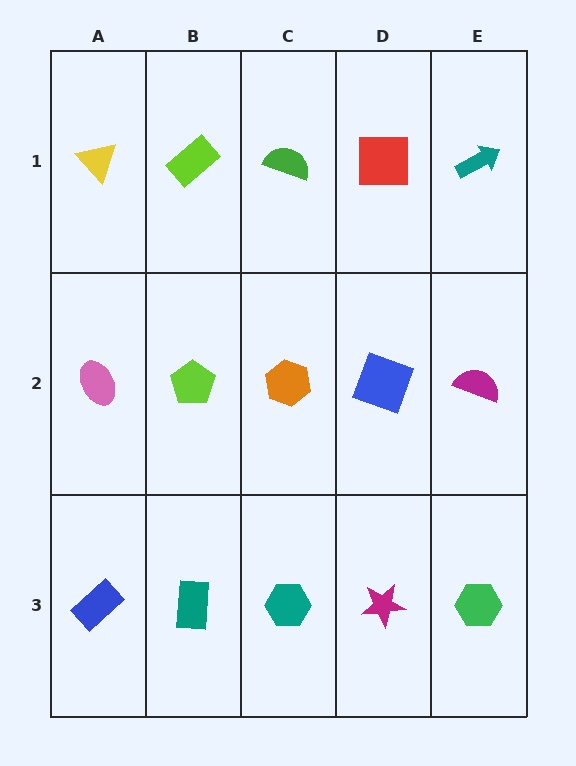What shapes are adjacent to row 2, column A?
A yellow triangle (row 1, column A), a blue rectangle (row 3, column A), a lime pentagon (row 2, column B).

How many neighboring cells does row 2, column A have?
3.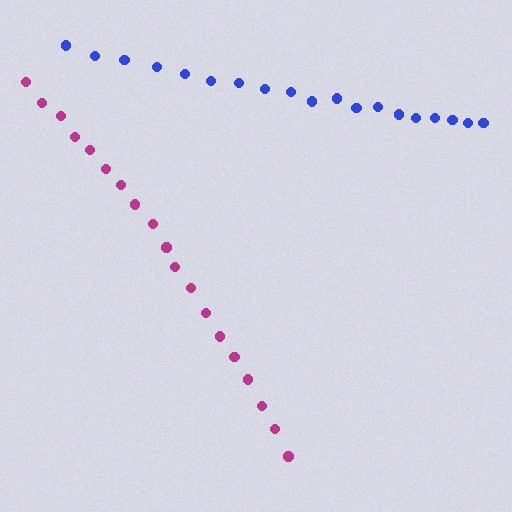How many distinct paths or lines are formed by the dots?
There are 2 distinct paths.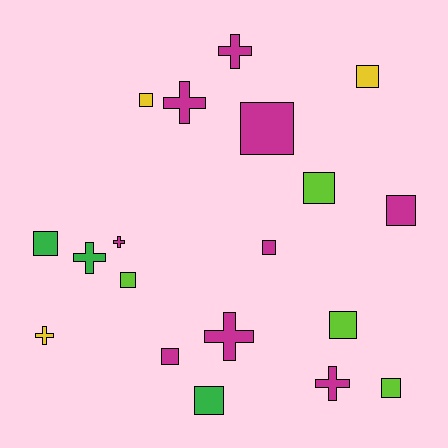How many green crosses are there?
There is 1 green cross.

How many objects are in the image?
There are 19 objects.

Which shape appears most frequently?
Square, with 12 objects.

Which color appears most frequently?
Magenta, with 9 objects.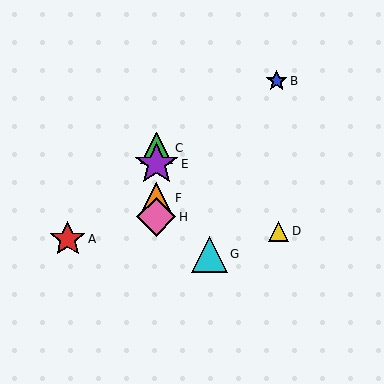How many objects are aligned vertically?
4 objects (C, E, F, H) are aligned vertically.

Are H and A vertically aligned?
No, H is at x≈156 and A is at x≈68.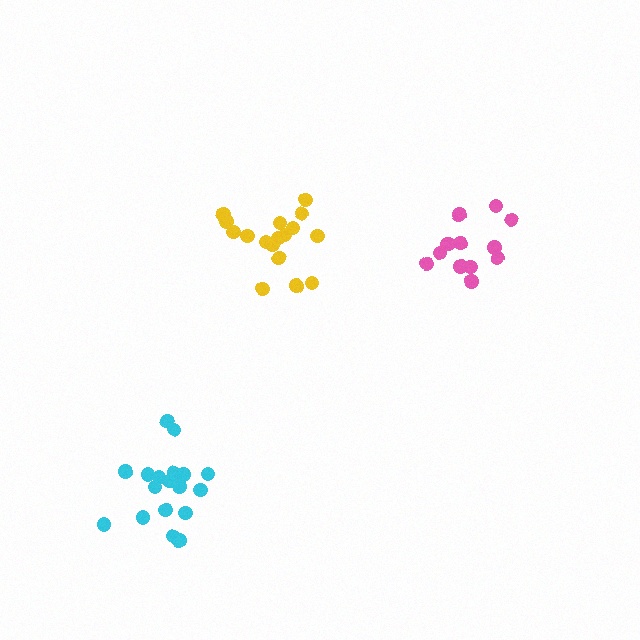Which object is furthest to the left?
The cyan cluster is leftmost.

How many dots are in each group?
Group 1: 17 dots, Group 2: 13 dots, Group 3: 18 dots (48 total).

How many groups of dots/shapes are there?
There are 3 groups.